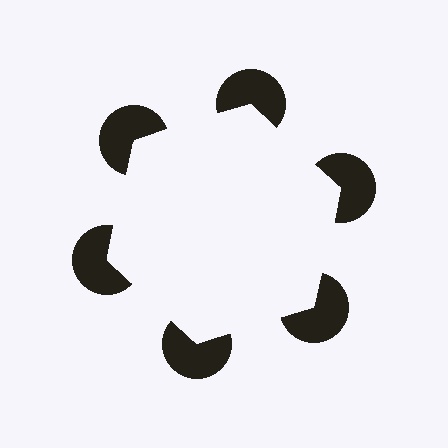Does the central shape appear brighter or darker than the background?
It typically appears slightly brighter than the background, even though no actual brightness change is drawn.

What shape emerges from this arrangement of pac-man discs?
An illusory hexagon — its edges are inferred from the aligned wedge cuts in the pac-man discs, not physically drawn.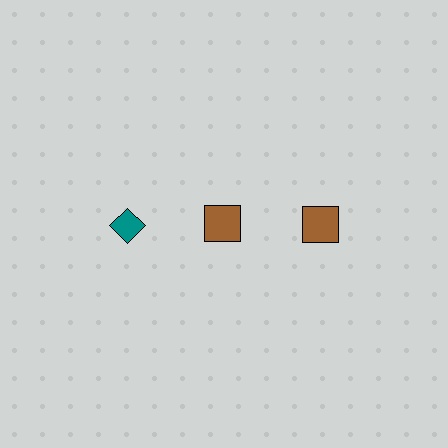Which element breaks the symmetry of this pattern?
The teal diamond in the top row, leftmost column breaks the symmetry. All other shapes are brown squares.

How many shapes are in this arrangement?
There are 3 shapes arranged in a grid pattern.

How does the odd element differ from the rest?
It differs in both color (teal instead of brown) and shape (diamond instead of square).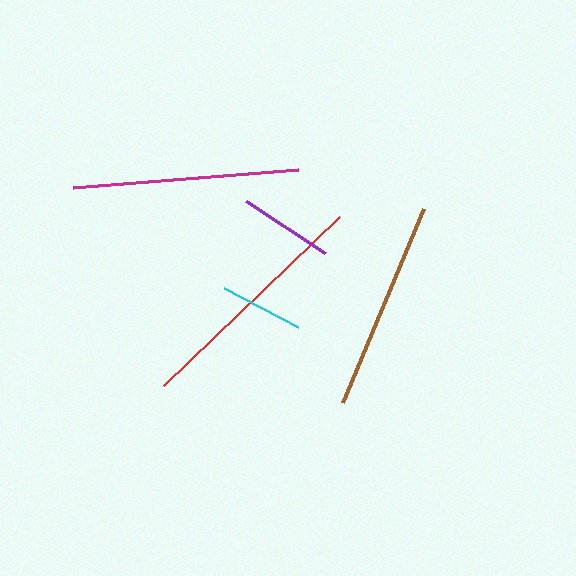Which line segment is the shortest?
The cyan line is the shortest at approximately 83 pixels.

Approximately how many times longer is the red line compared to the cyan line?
The red line is approximately 2.9 times the length of the cyan line.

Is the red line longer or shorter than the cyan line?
The red line is longer than the cyan line.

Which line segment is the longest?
The red line is the longest at approximately 244 pixels.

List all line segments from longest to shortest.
From longest to shortest: red, magenta, brown, purple, cyan.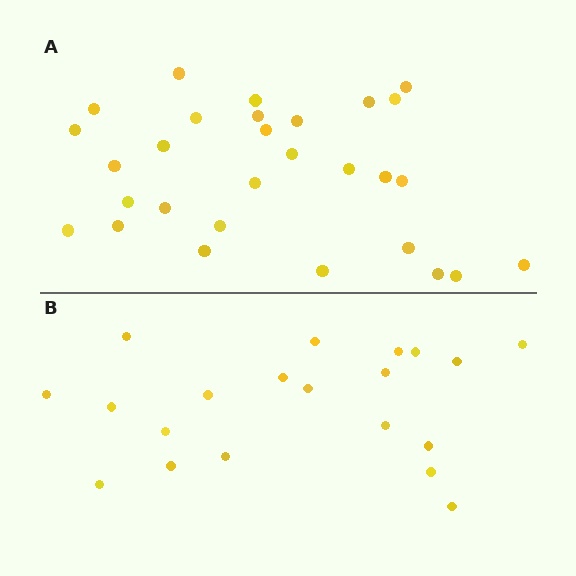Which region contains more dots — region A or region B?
Region A (the top region) has more dots.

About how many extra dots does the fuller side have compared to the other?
Region A has roughly 8 or so more dots than region B.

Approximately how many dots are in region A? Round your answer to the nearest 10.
About 30 dots. (The exact count is 29, which rounds to 30.)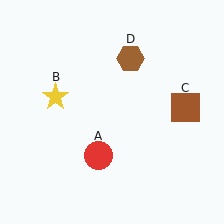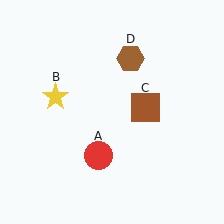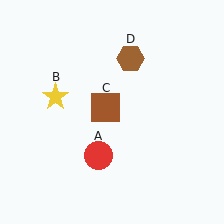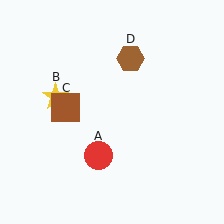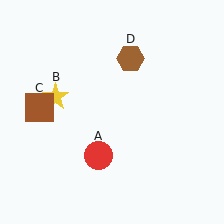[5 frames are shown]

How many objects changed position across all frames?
1 object changed position: brown square (object C).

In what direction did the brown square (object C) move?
The brown square (object C) moved left.